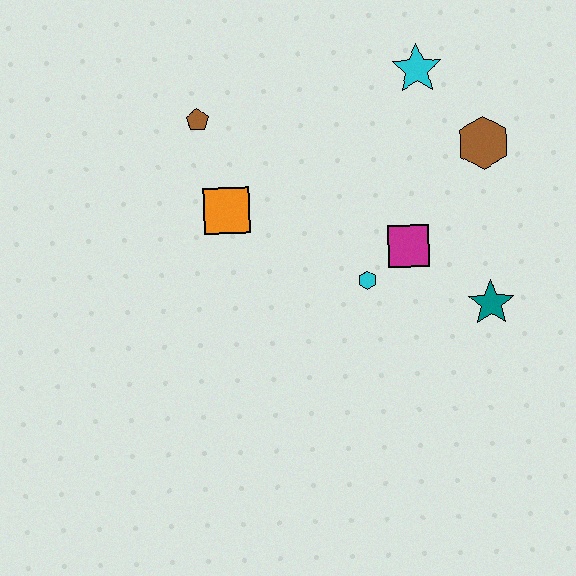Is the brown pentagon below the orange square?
No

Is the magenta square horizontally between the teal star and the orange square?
Yes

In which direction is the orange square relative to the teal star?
The orange square is to the left of the teal star.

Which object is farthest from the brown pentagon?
The teal star is farthest from the brown pentagon.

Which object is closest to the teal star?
The magenta square is closest to the teal star.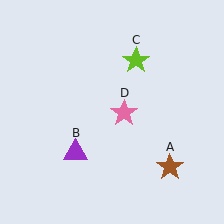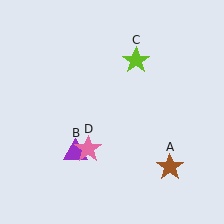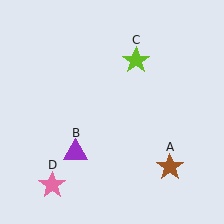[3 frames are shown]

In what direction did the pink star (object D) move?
The pink star (object D) moved down and to the left.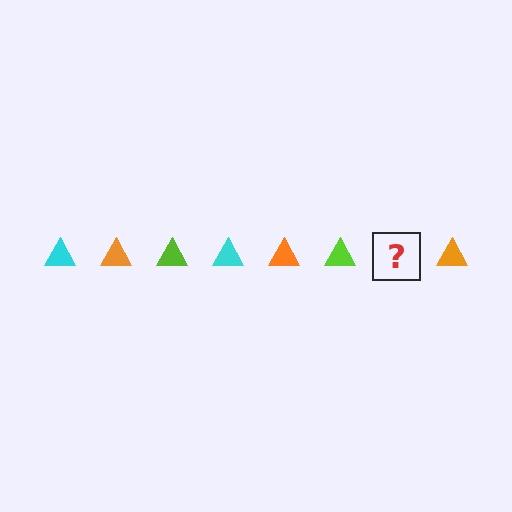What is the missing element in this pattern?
The missing element is a cyan triangle.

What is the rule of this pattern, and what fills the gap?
The rule is that the pattern cycles through cyan, orange, lime triangles. The gap should be filled with a cyan triangle.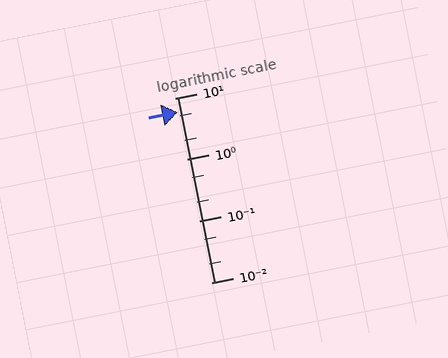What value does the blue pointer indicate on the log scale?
The pointer indicates approximately 5.8.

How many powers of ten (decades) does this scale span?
The scale spans 3 decades, from 0.01 to 10.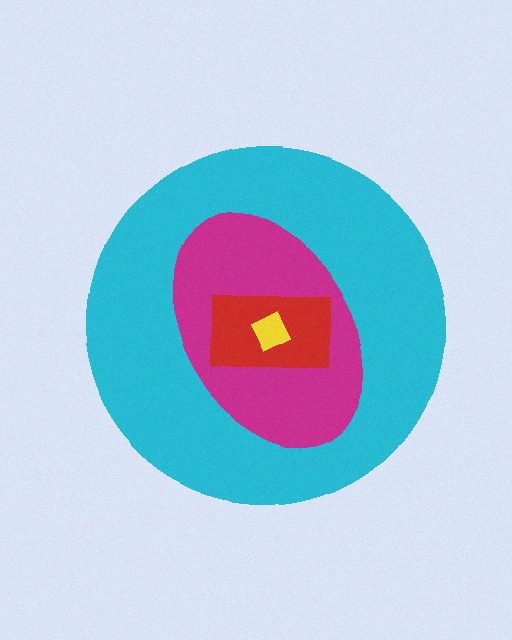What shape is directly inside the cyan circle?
The magenta ellipse.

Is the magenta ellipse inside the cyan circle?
Yes.